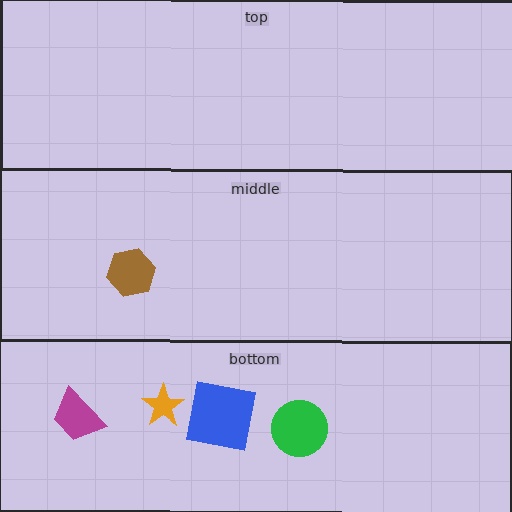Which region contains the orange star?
The bottom region.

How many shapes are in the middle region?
1.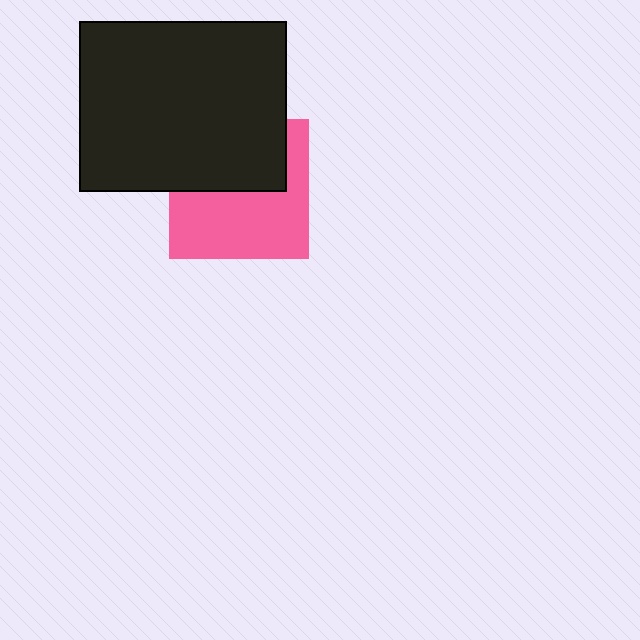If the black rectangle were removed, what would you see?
You would see the complete pink square.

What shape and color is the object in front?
The object in front is a black rectangle.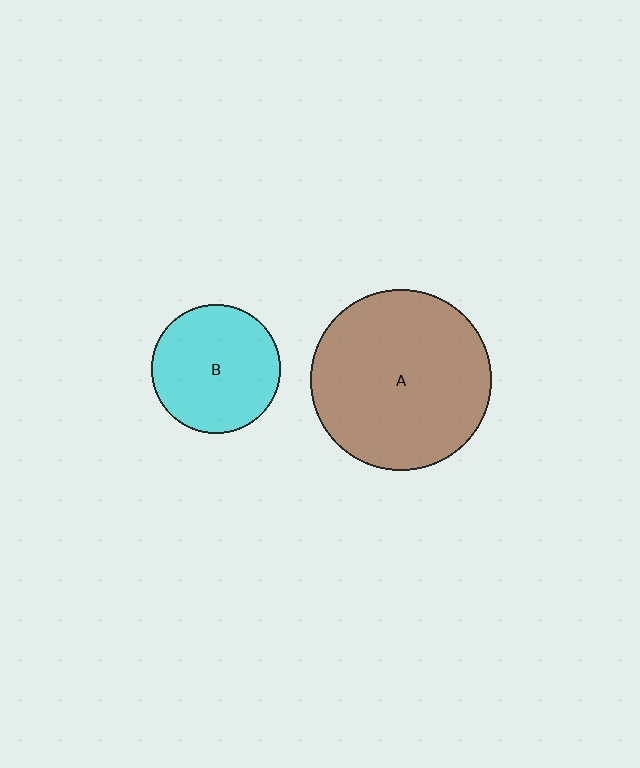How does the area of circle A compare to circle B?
Approximately 2.0 times.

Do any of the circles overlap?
No, none of the circles overlap.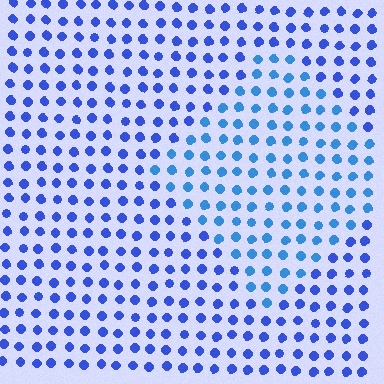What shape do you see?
I see a diamond.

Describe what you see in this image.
The image is filled with small blue elements in a uniform arrangement. A diamond-shaped region is visible where the elements are tinted to a slightly different hue, forming a subtle color boundary.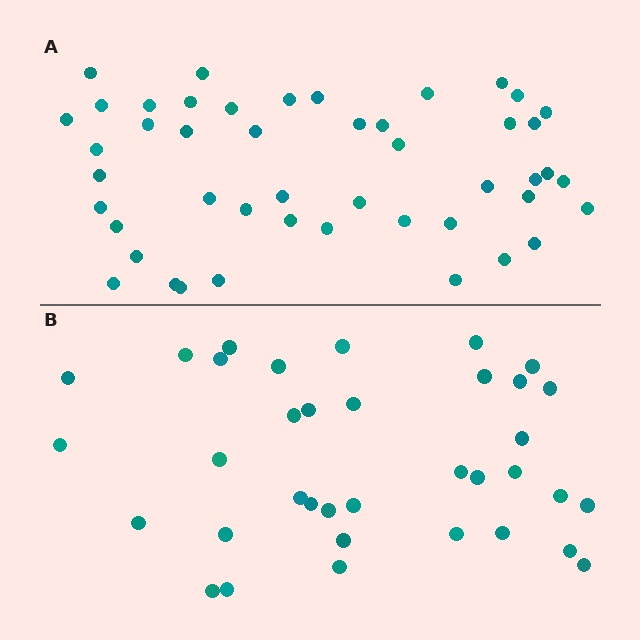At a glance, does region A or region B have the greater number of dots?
Region A (the top region) has more dots.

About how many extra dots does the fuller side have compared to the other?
Region A has roughly 12 or so more dots than region B.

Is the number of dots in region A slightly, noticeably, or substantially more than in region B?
Region A has noticeably more, but not dramatically so. The ratio is roughly 1.3 to 1.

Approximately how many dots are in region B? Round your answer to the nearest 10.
About 40 dots. (The exact count is 36, which rounds to 40.)